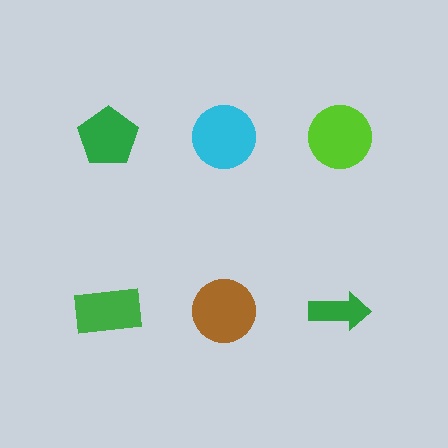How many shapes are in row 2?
3 shapes.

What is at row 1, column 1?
A green pentagon.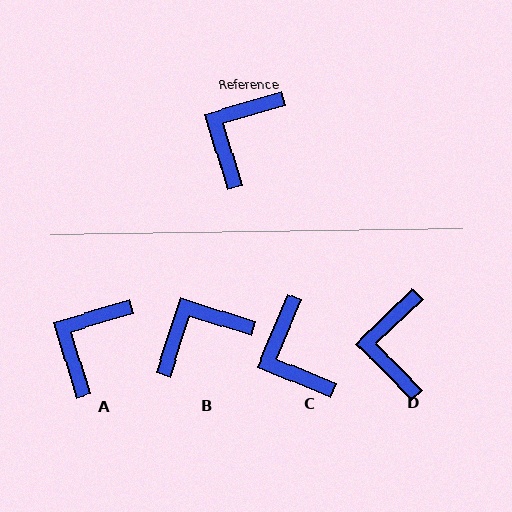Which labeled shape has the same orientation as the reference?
A.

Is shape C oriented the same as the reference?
No, it is off by about 51 degrees.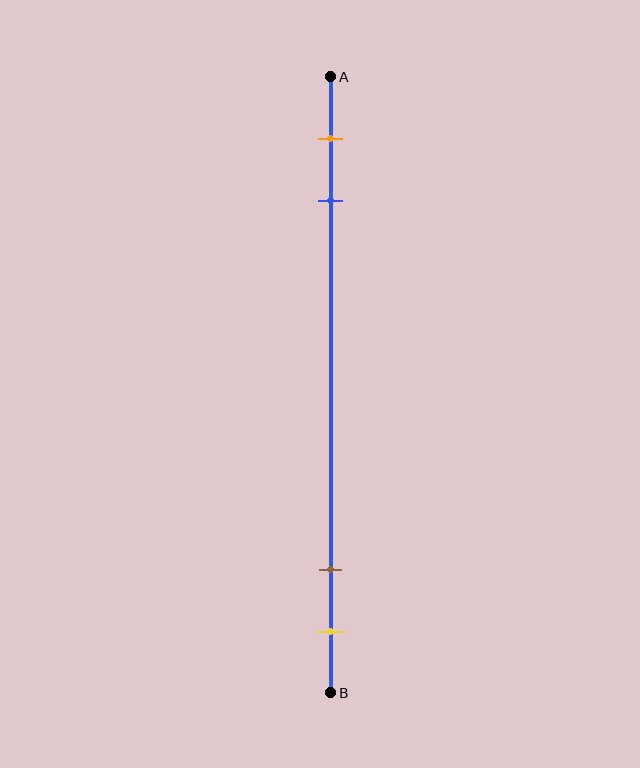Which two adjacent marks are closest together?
The brown and yellow marks are the closest adjacent pair.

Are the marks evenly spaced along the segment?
No, the marks are not evenly spaced.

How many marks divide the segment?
There are 4 marks dividing the segment.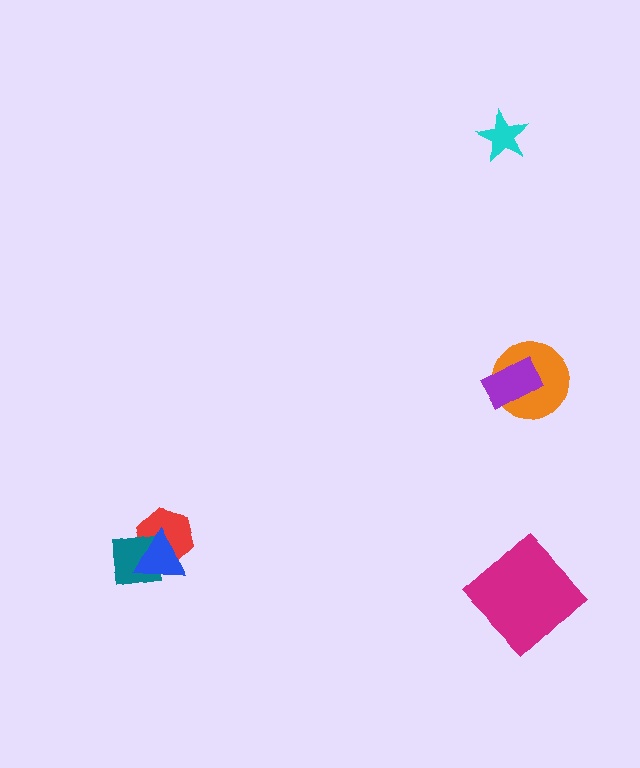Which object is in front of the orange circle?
The purple rectangle is in front of the orange circle.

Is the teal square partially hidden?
Yes, it is partially covered by another shape.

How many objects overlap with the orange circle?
1 object overlaps with the orange circle.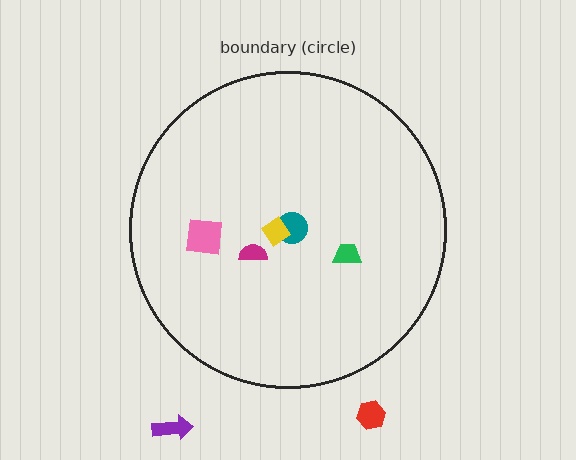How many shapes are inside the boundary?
5 inside, 2 outside.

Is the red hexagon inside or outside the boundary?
Outside.